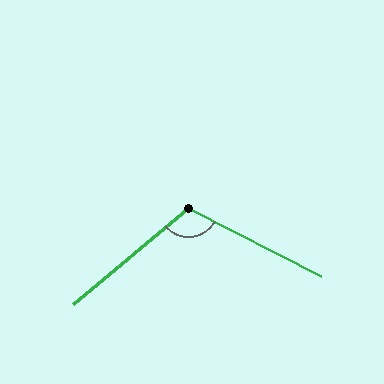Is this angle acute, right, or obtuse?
It is obtuse.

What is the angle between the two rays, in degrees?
Approximately 113 degrees.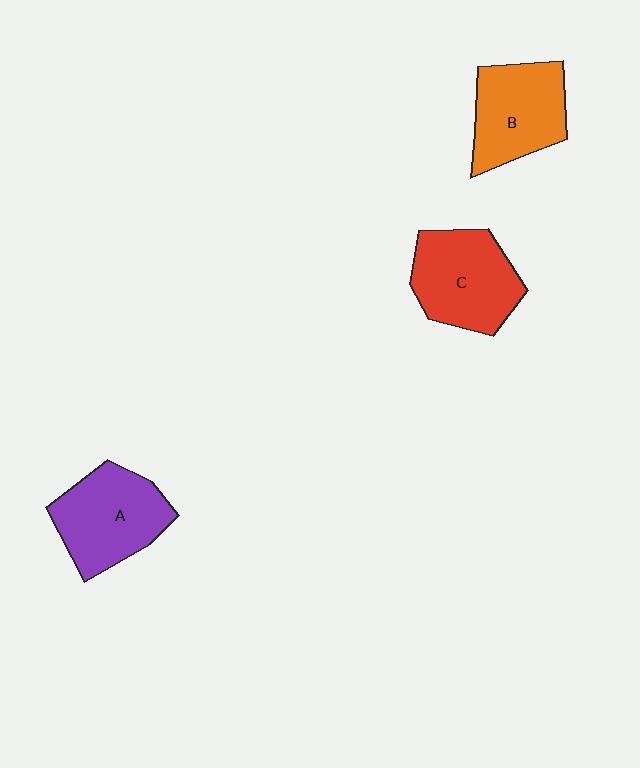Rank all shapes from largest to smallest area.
From largest to smallest: C (red), A (purple), B (orange).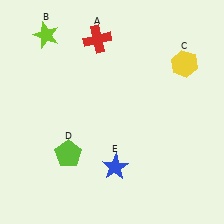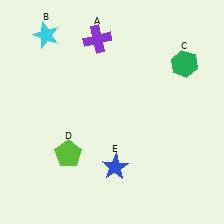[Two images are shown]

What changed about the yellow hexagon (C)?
In Image 1, C is yellow. In Image 2, it changed to green.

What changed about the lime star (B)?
In Image 1, B is lime. In Image 2, it changed to cyan.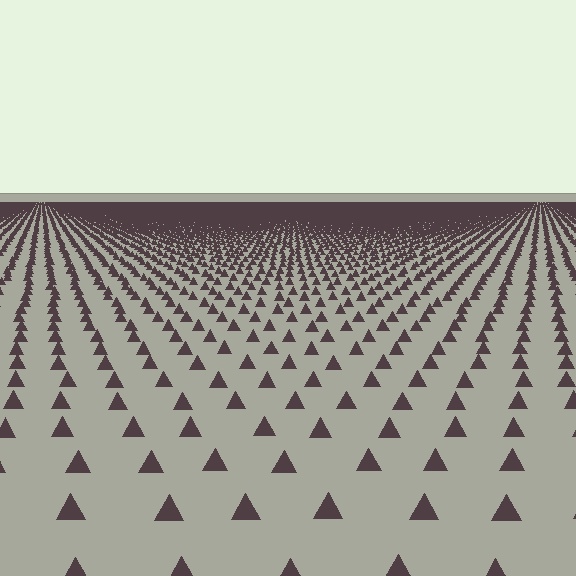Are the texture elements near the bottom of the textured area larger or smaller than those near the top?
Larger. Near the bottom, elements are closer to the viewer and appear at a bigger on-screen size.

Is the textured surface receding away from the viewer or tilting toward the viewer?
The surface is receding away from the viewer. Texture elements get smaller and denser toward the top.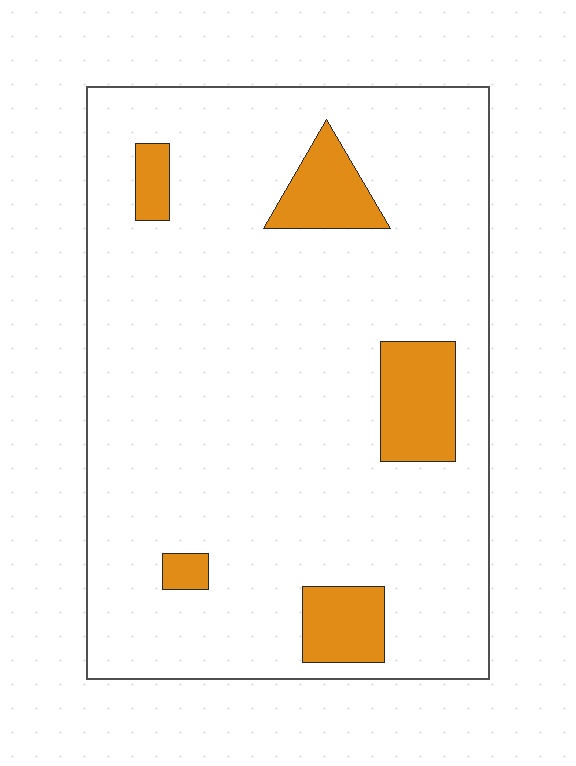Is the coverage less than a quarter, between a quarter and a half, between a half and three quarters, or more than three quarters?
Less than a quarter.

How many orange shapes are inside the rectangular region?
5.